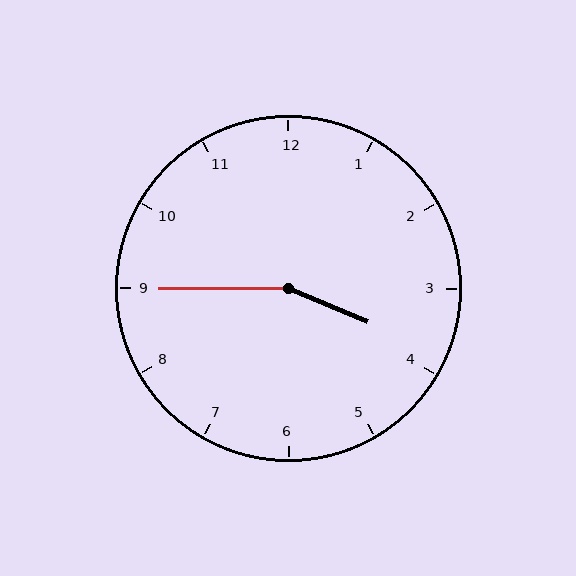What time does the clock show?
3:45.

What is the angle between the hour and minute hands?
Approximately 158 degrees.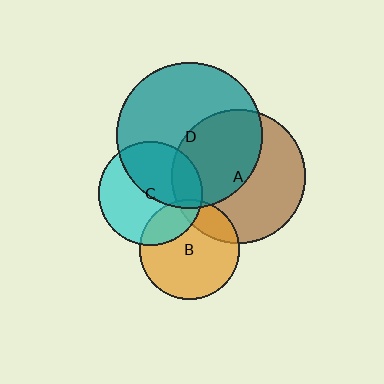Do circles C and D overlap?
Yes.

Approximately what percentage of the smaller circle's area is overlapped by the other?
Approximately 45%.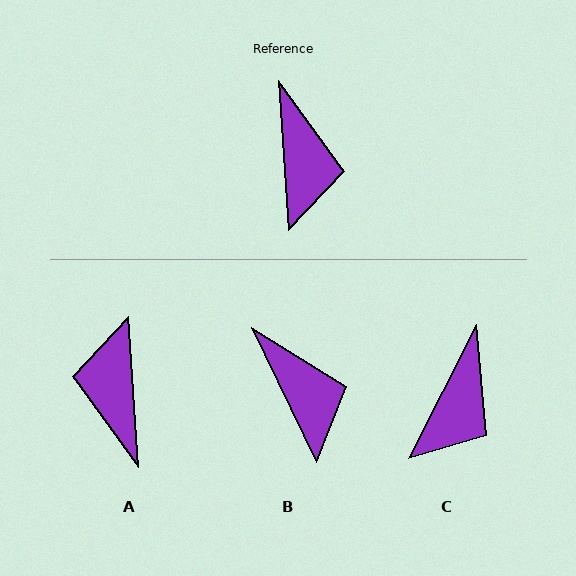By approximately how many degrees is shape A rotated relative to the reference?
Approximately 180 degrees counter-clockwise.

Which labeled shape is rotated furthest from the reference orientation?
A, about 180 degrees away.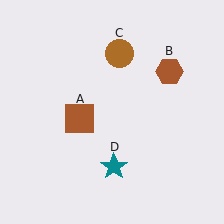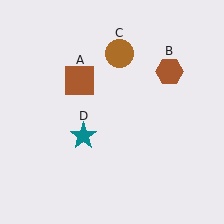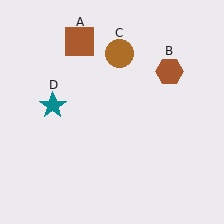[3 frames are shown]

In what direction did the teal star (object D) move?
The teal star (object D) moved up and to the left.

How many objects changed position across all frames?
2 objects changed position: brown square (object A), teal star (object D).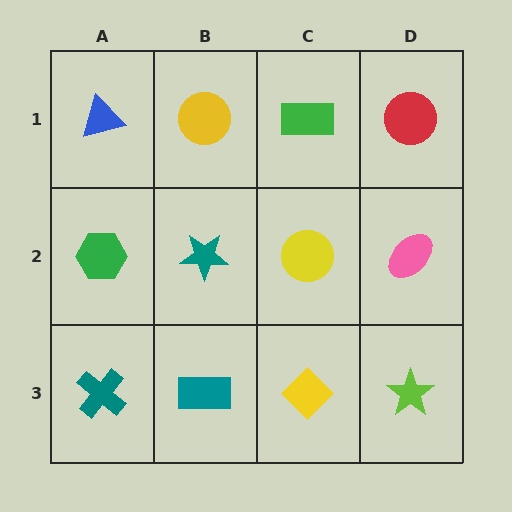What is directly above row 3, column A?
A green hexagon.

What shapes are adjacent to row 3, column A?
A green hexagon (row 2, column A), a teal rectangle (row 3, column B).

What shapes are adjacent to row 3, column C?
A yellow circle (row 2, column C), a teal rectangle (row 3, column B), a lime star (row 3, column D).